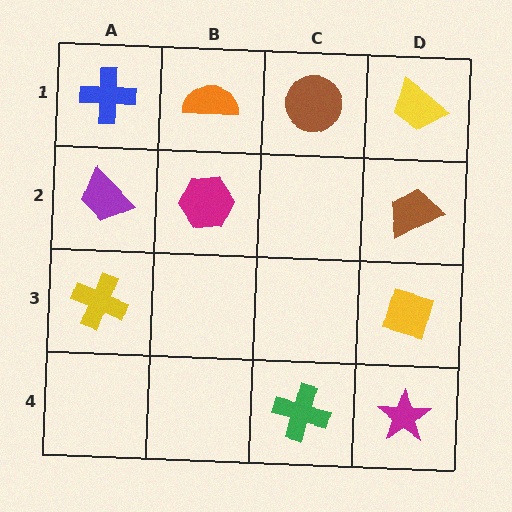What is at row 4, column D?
A magenta star.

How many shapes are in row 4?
2 shapes.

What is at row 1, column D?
A yellow trapezoid.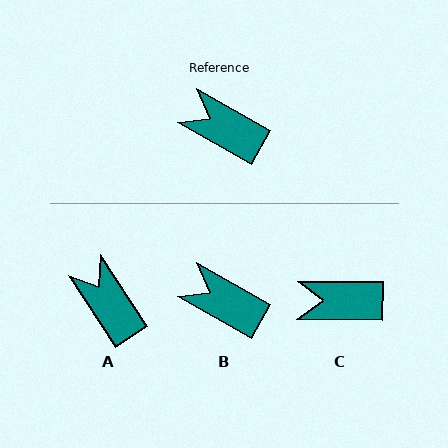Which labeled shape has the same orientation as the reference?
B.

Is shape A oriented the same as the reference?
No, it is off by about 27 degrees.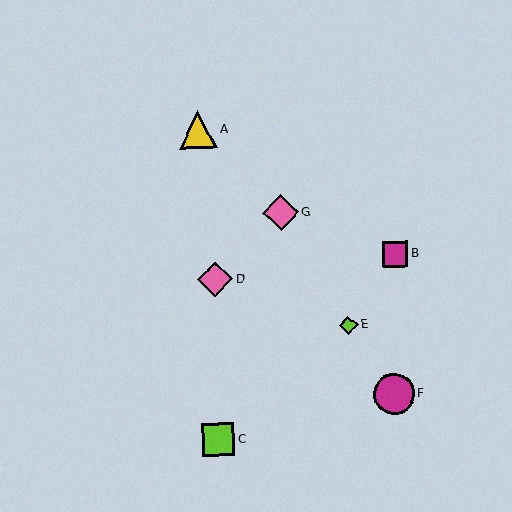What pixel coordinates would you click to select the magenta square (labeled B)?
Click at (395, 254) to select the magenta square B.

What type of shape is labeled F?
Shape F is a magenta circle.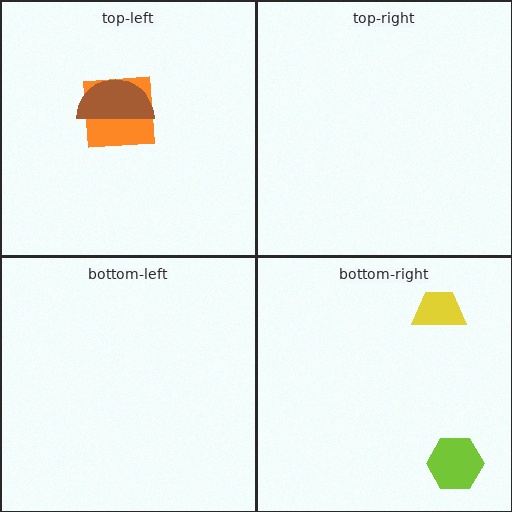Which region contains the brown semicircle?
The top-left region.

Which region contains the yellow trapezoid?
The bottom-right region.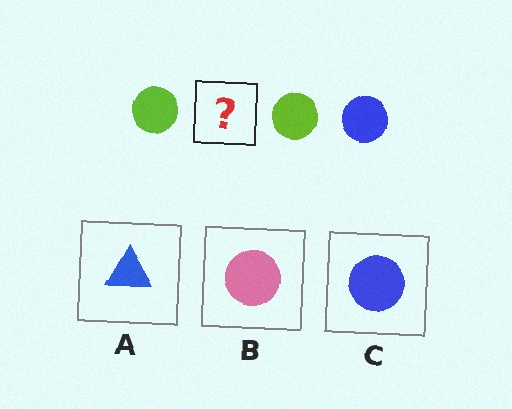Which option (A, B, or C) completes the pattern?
C.